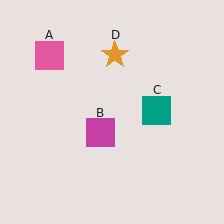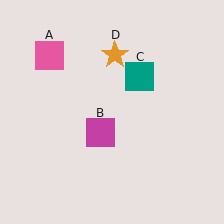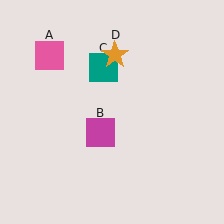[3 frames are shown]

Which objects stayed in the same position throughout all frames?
Pink square (object A) and magenta square (object B) and orange star (object D) remained stationary.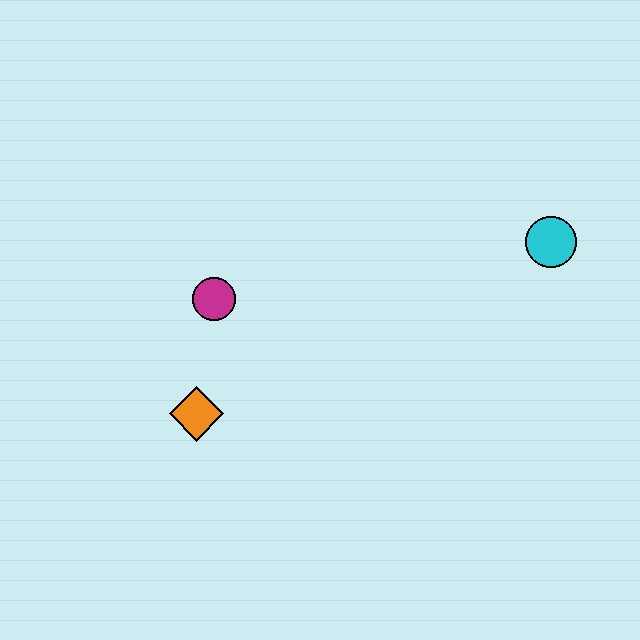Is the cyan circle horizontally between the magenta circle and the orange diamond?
No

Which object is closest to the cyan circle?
The magenta circle is closest to the cyan circle.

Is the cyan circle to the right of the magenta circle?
Yes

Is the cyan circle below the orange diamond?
No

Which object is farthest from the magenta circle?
The cyan circle is farthest from the magenta circle.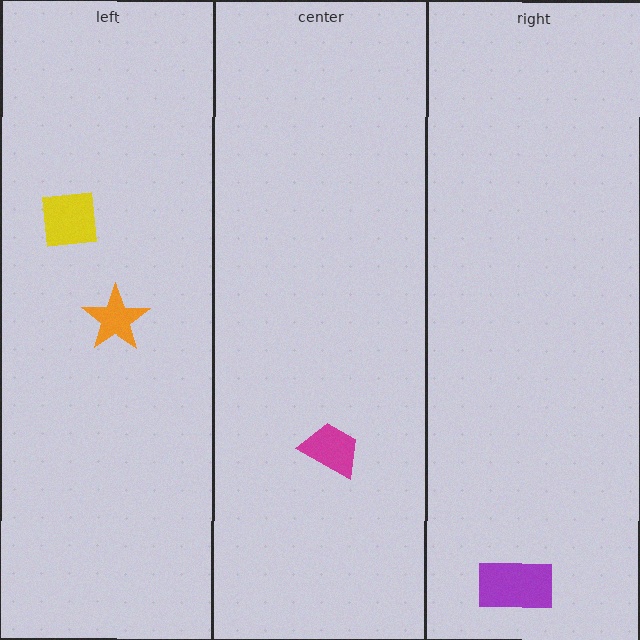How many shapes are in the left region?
2.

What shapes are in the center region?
The magenta trapezoid.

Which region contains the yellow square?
The left region.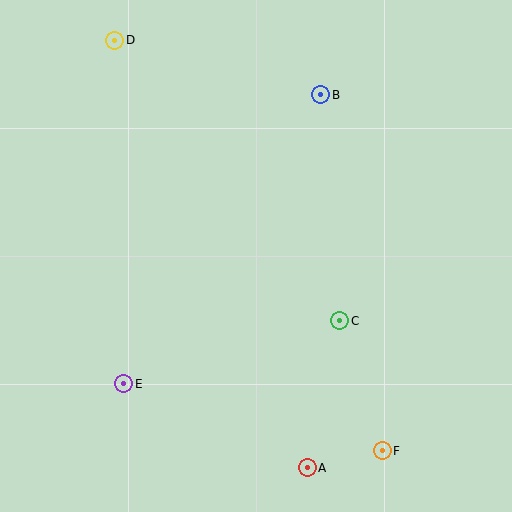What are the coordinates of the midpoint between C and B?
The midpoint between C and B is at (330, 208).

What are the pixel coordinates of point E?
Point E is at (124, 384).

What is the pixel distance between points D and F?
The distance between D and F is 490 pixels.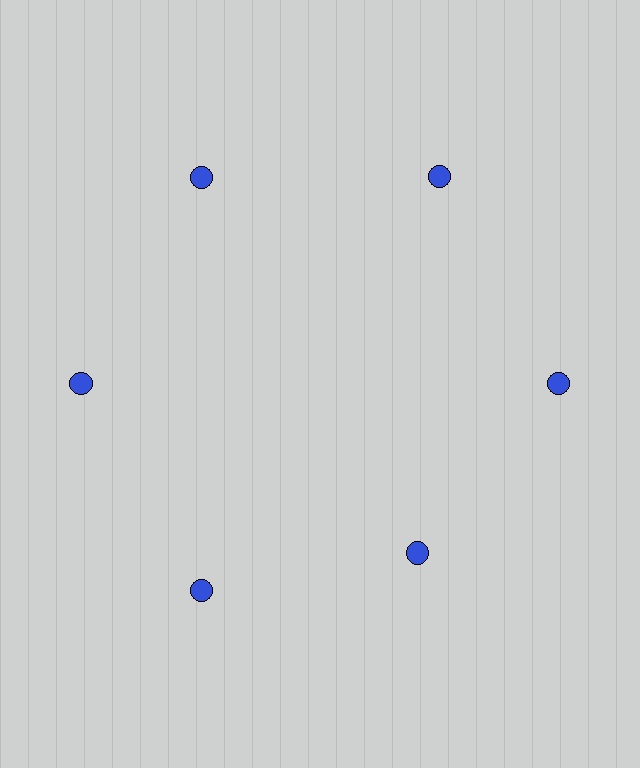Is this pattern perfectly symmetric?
No. The 6 blue circles are arranged in a ring, but one element near the 5 o'clock position is pulled inward toward the center, breaking the 6-fold rotational symmetry.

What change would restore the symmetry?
The symmetry would be restored by moving it outward, back onto the ring so that all 6 circles sit at equal angles and equal distance from the center.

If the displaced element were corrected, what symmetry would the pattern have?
It would have 6-fold rotational symmetry — the pattern would map onto itself every 60 degrees.